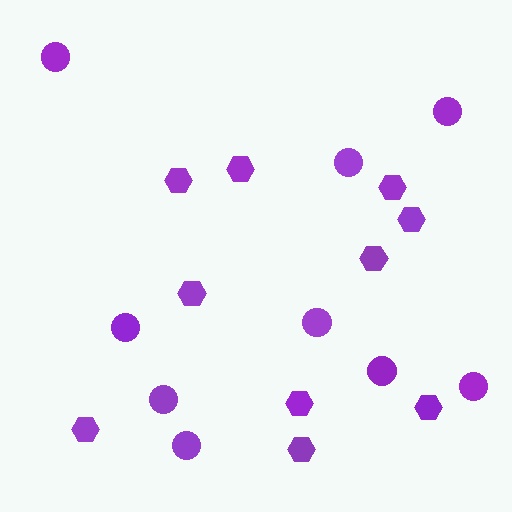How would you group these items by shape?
There are 2 groups: one group of circles (9) and one group of hexagons (10).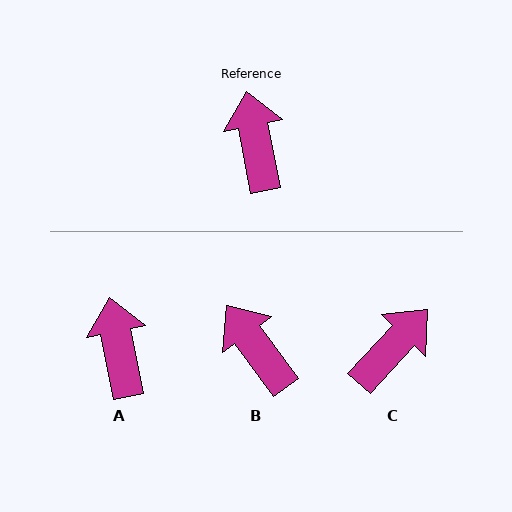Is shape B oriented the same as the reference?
No, it is off by about 25 degrees.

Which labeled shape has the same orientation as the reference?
A.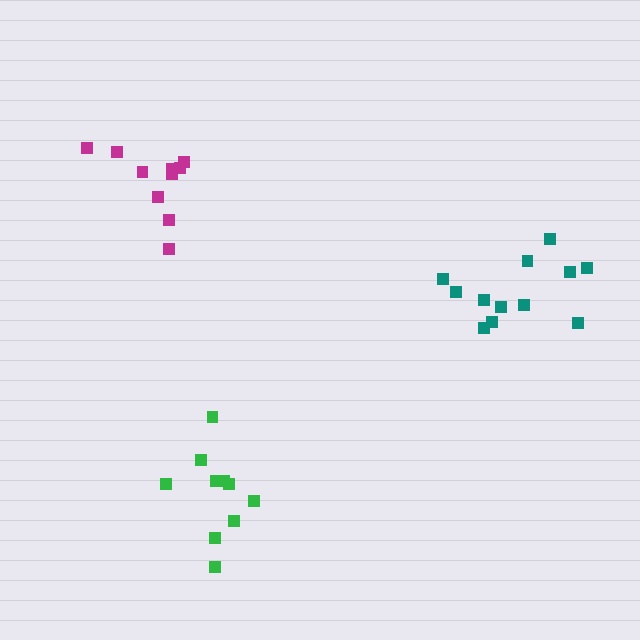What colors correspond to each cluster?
The clusters are colored: teal, magenta, green.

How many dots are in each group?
Group 1: 13 dots, Group 2: 10 dots, Group 3: 10 dots (33 total).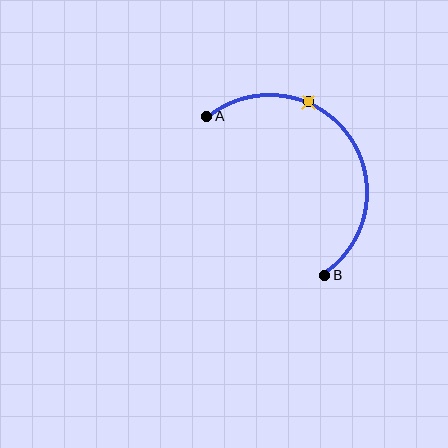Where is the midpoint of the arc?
The arc midpoint is the point on the curve farthest from the straight line joining A and B. It sits above and to the right of that line.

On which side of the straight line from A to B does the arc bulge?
The arc bulges above and to the right of the straight line connecting A and B.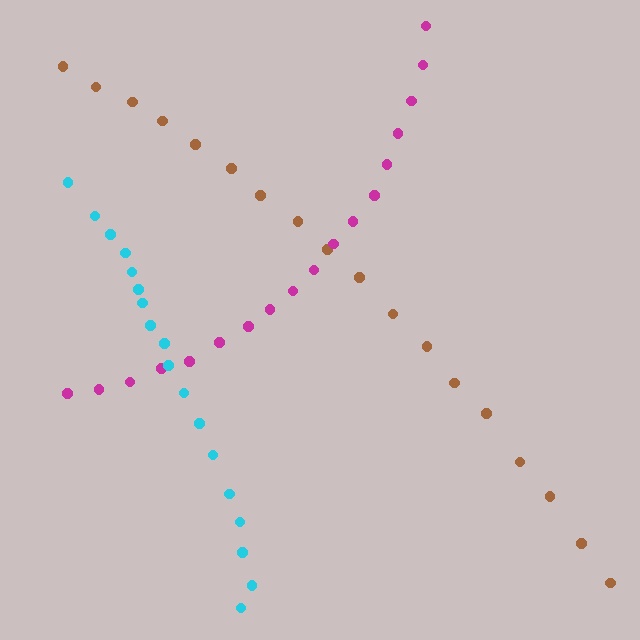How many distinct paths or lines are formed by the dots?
There are 3 distinct paths.